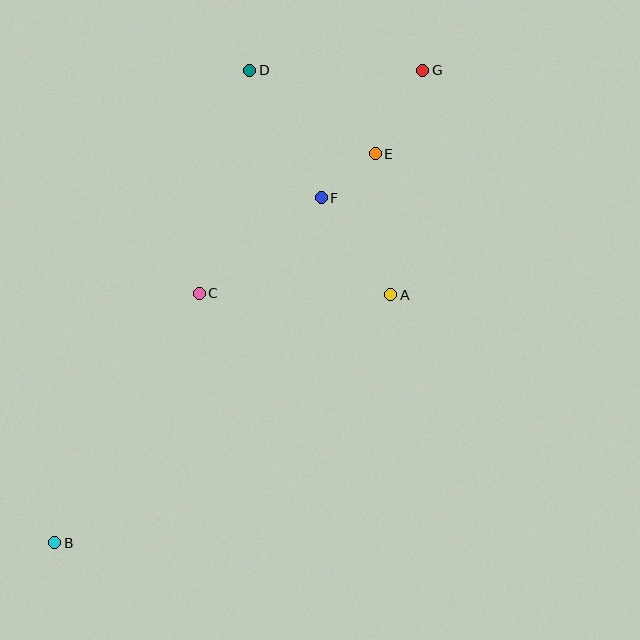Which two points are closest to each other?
Points E and F are closest to each other.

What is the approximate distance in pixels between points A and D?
The distance between A and D is approximately 265 pixels.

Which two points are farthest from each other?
Points B and G are farthest from each other.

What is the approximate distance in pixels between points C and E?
The distance between C and E is approximately 224 pixels.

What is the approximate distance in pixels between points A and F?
The distance between A and F is approximately 119 pixels.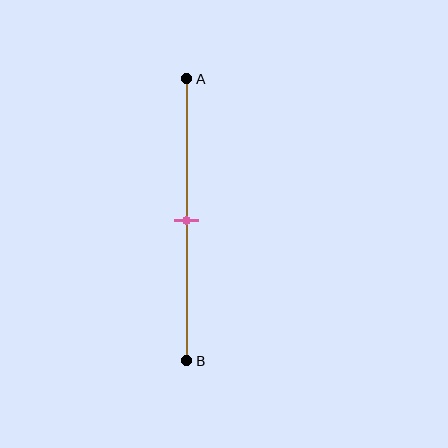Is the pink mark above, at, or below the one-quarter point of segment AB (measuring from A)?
The pink mark is below the one-quarter point of segment AB.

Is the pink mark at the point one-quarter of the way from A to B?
No, the mark is at about 50% from A, not at the 25% one-quarter point.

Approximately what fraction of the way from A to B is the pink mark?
The pink mark is approximately 50% of the way from A to B.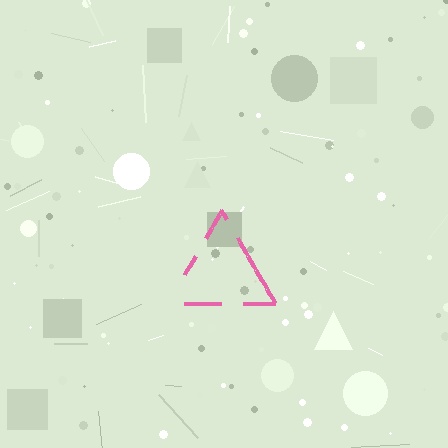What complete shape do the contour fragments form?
The contour fragments form a triangle.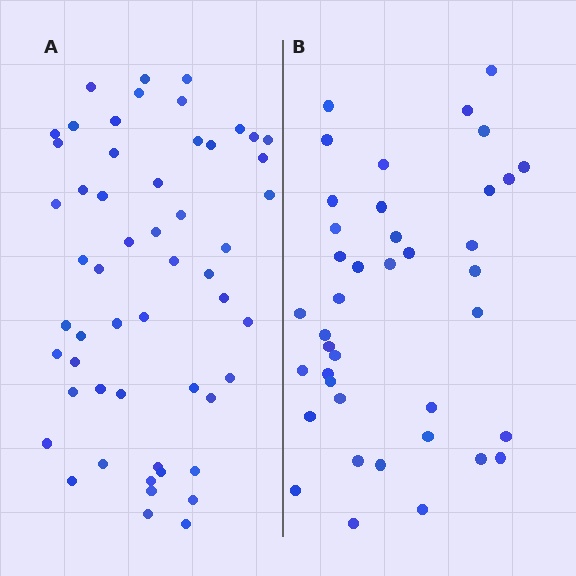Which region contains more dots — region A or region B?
Region A (the left region) has more dots.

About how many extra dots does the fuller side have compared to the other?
Region A has approximately 15 more dots than region B.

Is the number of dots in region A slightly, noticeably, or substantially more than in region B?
Region A has noticeably more, but not dramatically so. The ratio is roughly 1.4 to 1.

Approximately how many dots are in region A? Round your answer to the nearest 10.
About 50 dots. (The exact count is 54, which rounds to 50.)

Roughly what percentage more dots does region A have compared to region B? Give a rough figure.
About 35% more.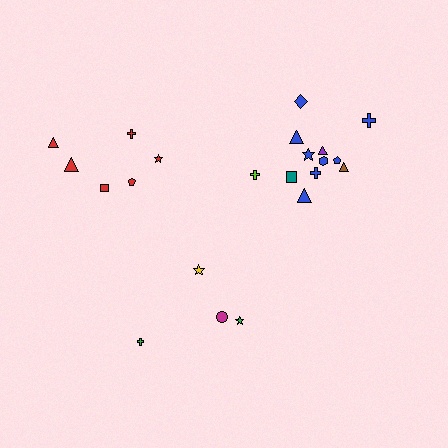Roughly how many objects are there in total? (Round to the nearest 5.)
Roughly 20 objects in total.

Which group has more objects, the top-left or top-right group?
The top-right group.